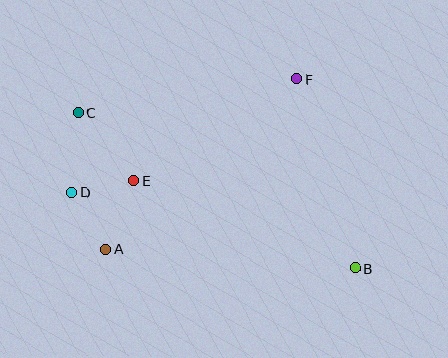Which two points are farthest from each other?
Points B and C are farthest from each other.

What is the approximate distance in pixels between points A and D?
The distance between A and D is approximately 66 pixels.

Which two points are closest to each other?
Points D and E are closest to each other.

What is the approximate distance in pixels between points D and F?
The distance between D and F is approximately 252 pixels.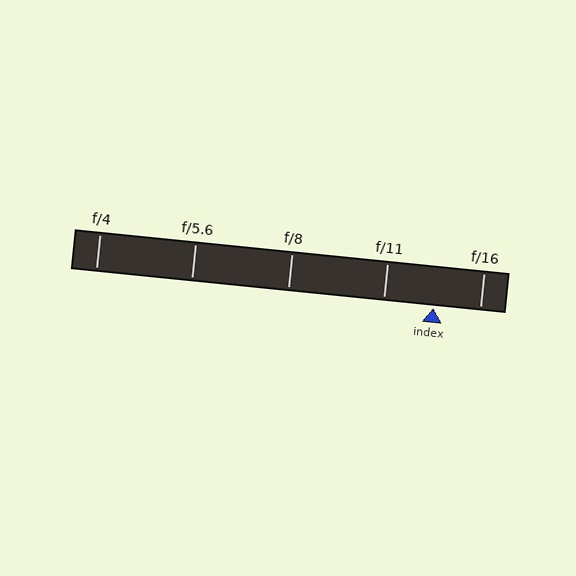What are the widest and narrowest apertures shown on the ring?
The widest aperture shown is f/4 and the narrowest is f/16.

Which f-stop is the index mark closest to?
The index mark is closest to f/16.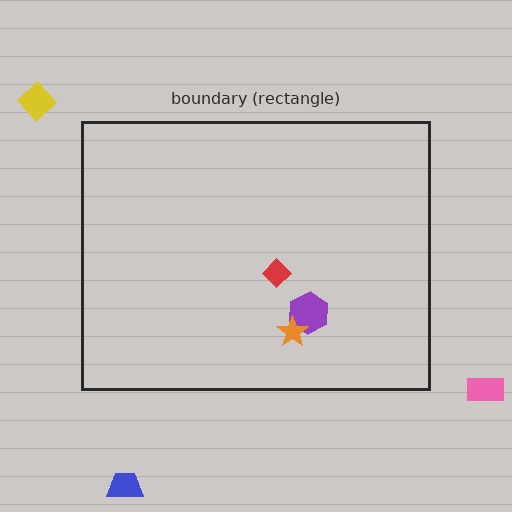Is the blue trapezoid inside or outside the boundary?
Outside.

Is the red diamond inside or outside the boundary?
Inside.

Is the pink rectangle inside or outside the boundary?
Outside.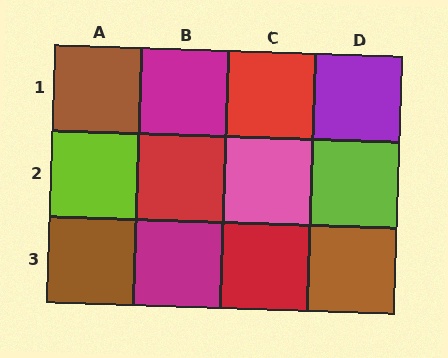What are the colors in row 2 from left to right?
Lime, red, pink, lime.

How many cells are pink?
1 cell is pink.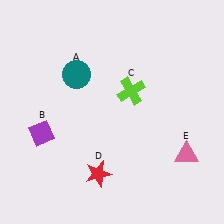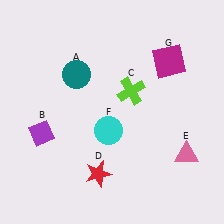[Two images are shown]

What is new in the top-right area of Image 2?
A magenta square (G) was added in the top-right area of Image 2.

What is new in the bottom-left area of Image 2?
A cyan circle (F) was added in the bottom-left area of Image 2.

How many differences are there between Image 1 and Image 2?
There are 2 differences between the two images.